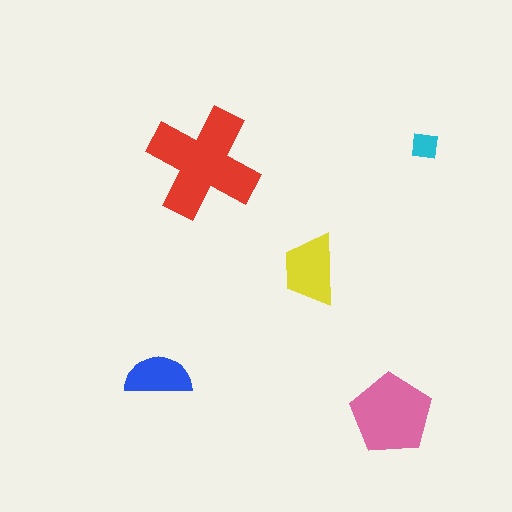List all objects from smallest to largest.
The cyan square, the blue semicircle, the yellow trapezoid, the pink pentagon, the red cross.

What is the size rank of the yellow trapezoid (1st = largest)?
3rd.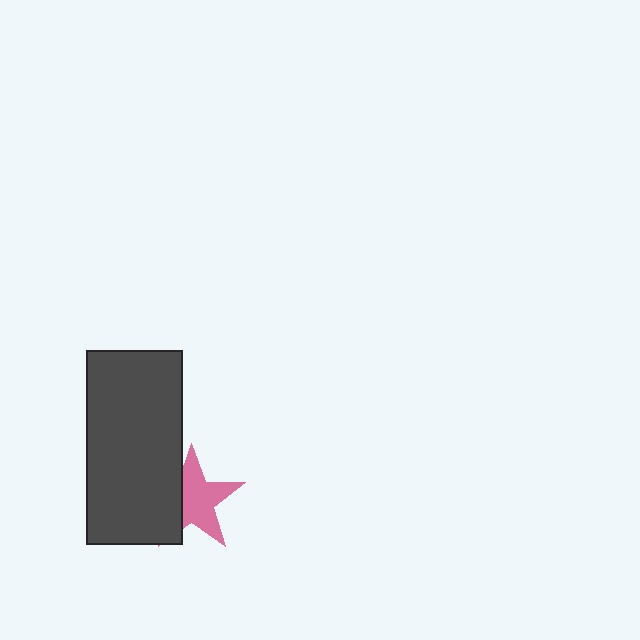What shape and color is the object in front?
The object in front is a dark gray rectangle.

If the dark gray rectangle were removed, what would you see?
You would see the complete pink star.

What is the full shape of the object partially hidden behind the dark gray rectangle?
The partially hidden object is a pink star.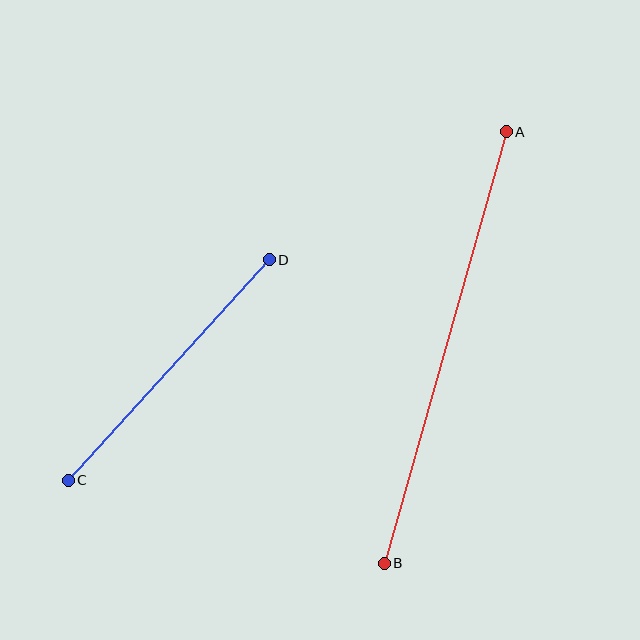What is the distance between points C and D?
The distance is approximately 298 pixels.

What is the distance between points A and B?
The distance is approximately 448 pixels.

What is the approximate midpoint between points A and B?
The midpoint is at approximately (445, 347) pixels.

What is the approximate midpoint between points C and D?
The midpoint is at approximately (169, 370) pixels.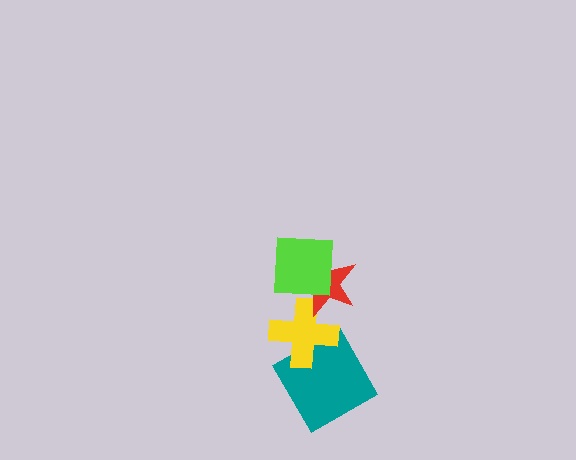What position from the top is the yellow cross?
The yellow cross is 3rd from the top.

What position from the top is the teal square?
The teal square is 4th from the top.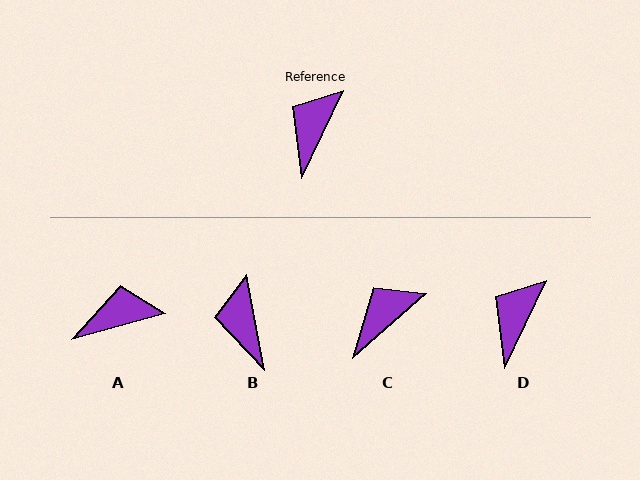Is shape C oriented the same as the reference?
No, it is off by about 23 degrees.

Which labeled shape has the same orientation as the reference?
D.